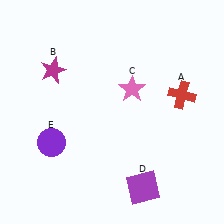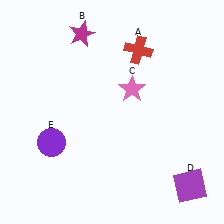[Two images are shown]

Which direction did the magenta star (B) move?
The magenta star (B) moved up.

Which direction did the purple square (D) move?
The purple square (D) moved right.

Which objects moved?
The objects that moved are: the red cross (A), the magenta star (B), the purple square (D).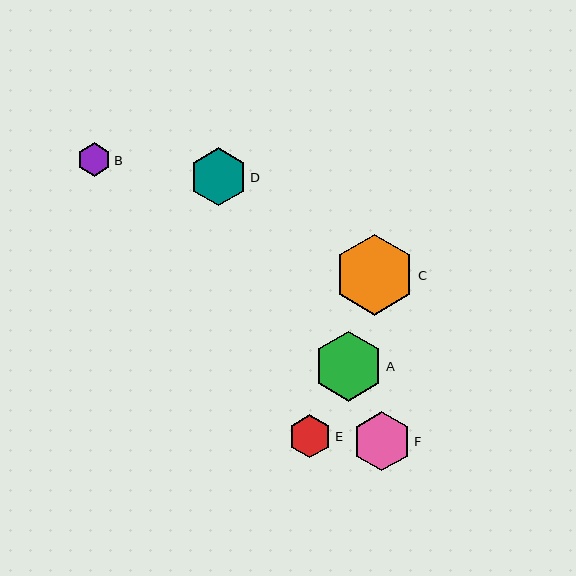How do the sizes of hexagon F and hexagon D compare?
Hexagon F and hexagon D are approximately the same size.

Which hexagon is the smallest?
Hexagon B is the smallest with a size of approximately 33 pixels.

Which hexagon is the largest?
Hexagon C is the largest with a size of approximately 81 pixels.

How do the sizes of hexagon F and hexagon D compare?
Hexagon F and hexagon D are approximately the same size.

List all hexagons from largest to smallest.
From largest to smallest: C, A, F, D, E, B.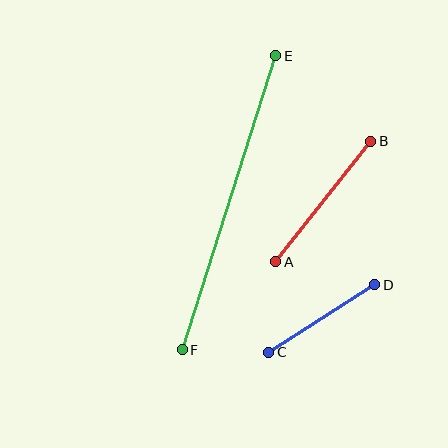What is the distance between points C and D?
The distance is approximately 126 pixels.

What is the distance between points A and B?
The distance is approximately 154 pixels.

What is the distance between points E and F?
The distance is approximately 309 pixels.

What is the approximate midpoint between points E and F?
The midpoint is at approximately (229, 203) pixels.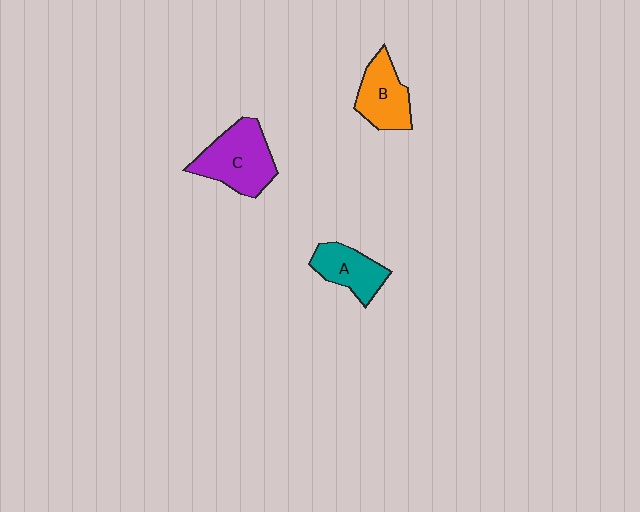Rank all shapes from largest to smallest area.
From largest to smallest: C (purple), B (orange), A (teal).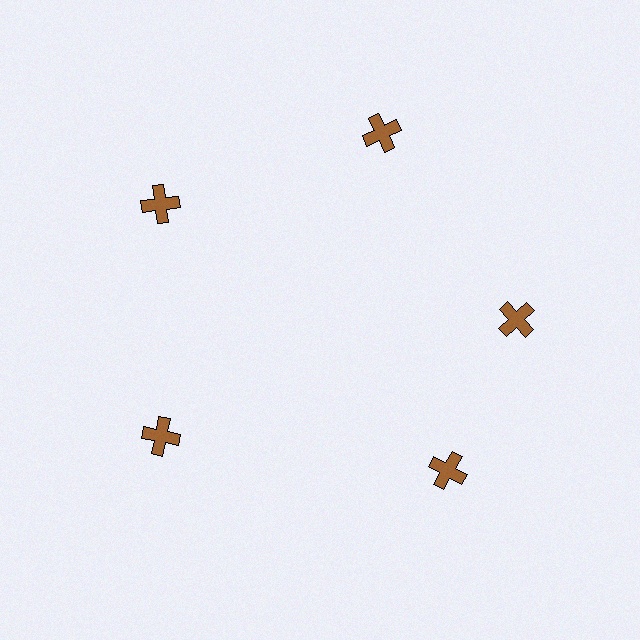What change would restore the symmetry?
The symmetry would be restored by rotating it back into even spacing with its neighbors so that all 5 crosses sit at equal angles and equal distance from the center.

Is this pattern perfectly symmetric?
No. The 5 brown crosses are arranged in a ring, but one element near the 5 o'clock position is rotated out of alignment along the ring, breaking the 5-fold rotational symmetry.